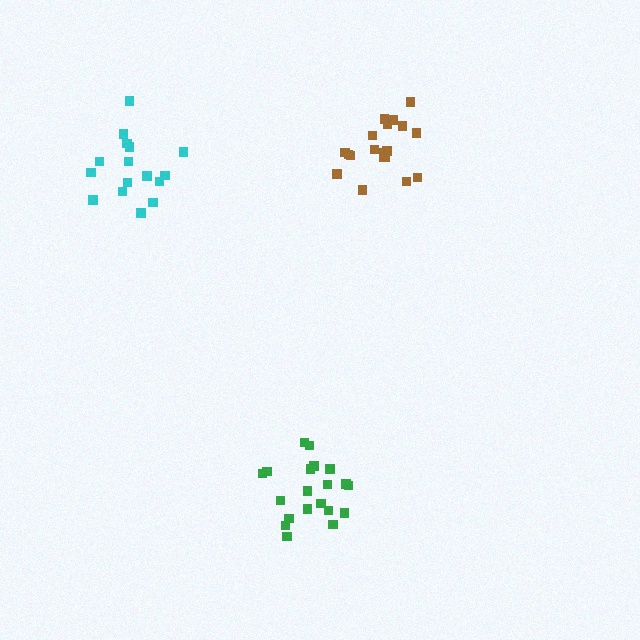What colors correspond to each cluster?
The clusters are colored: green, brown, cyan.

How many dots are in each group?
Group 1: 20 dots, Group 2: 19 dots, Group 3: 16 dots (55 total).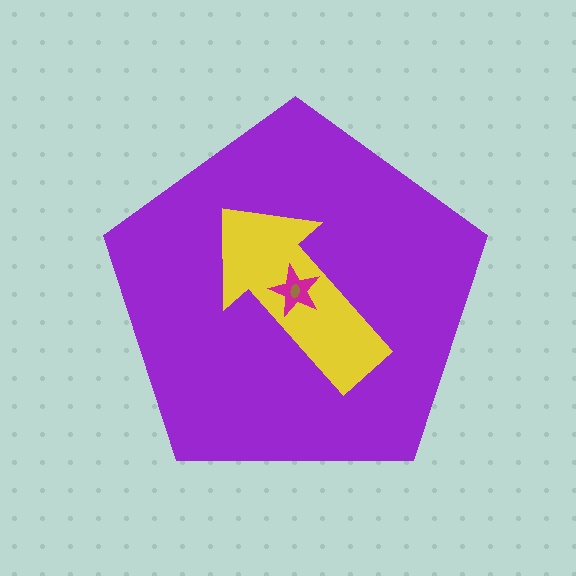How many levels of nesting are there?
4.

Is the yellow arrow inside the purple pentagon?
Yes.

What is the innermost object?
The brown ellipse.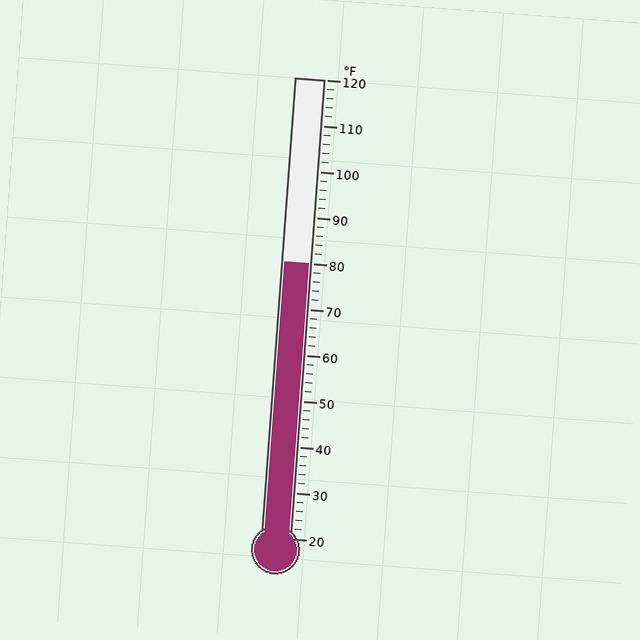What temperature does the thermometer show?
The thermometer shows approximately 80°F.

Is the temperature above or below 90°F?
The temperature is below 90°F.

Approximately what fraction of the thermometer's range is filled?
The thermometer is filled to approximately 60% of its range.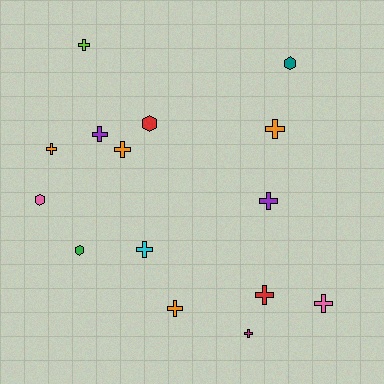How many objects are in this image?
There are 15 objects.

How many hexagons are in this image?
There are 4 hexagons.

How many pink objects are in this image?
There are 2 pink objects.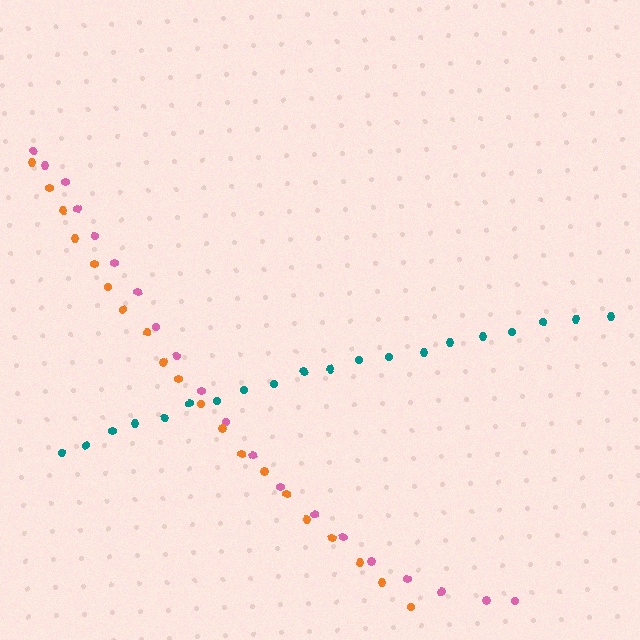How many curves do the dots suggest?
There are 3 distinct paths.